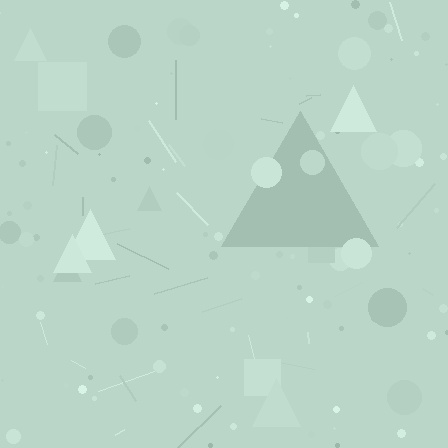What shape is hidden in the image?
A triangle is hidden in the image.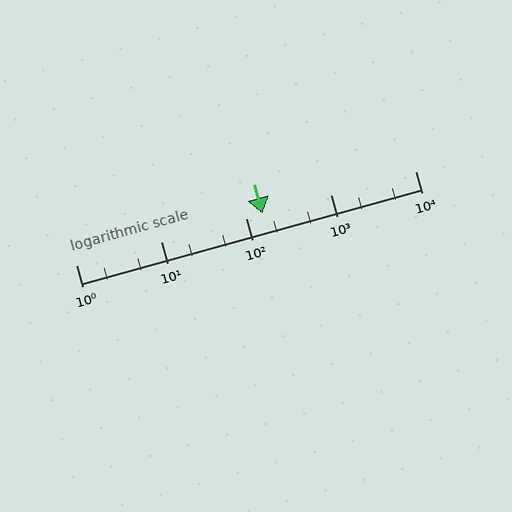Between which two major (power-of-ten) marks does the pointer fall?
The pointer is between 100 and 1000.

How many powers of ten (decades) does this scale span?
The scale spans 4 decades, from 1 to 10000.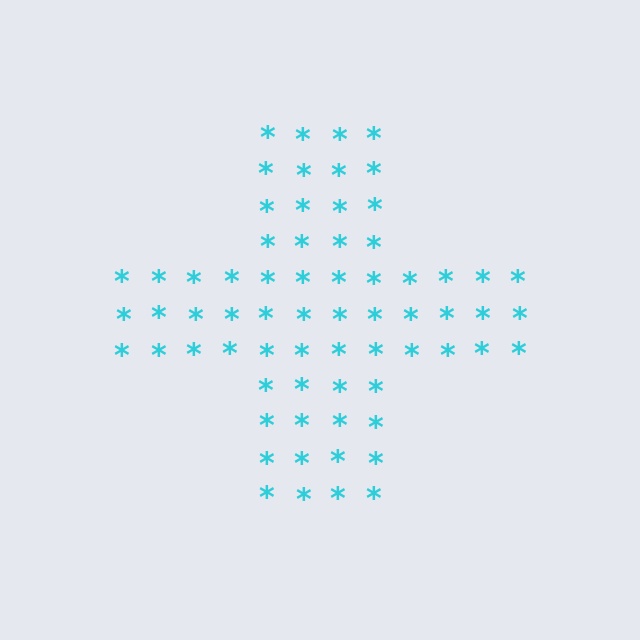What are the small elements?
The small elements are asterisks.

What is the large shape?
The large shape is a cross.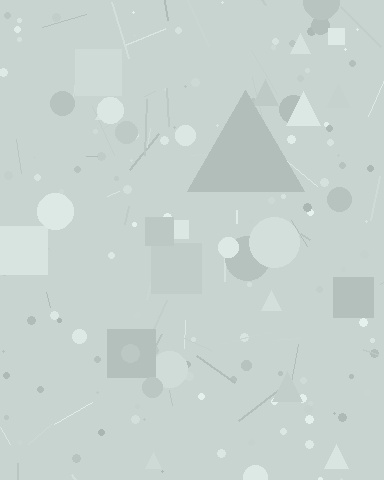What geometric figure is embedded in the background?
A triangle is embedded in the background.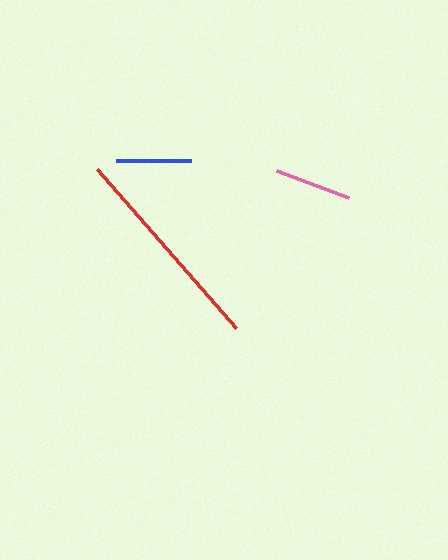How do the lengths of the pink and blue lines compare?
The pink and blue lines are approximately the same length.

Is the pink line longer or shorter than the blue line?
The pink line is longer than the blue line.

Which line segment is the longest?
The red line is the longest at approximately 211 pixels.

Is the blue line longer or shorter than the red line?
The red line is longer than the blue line.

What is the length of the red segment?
The red segment is approximately 211 pixels long.